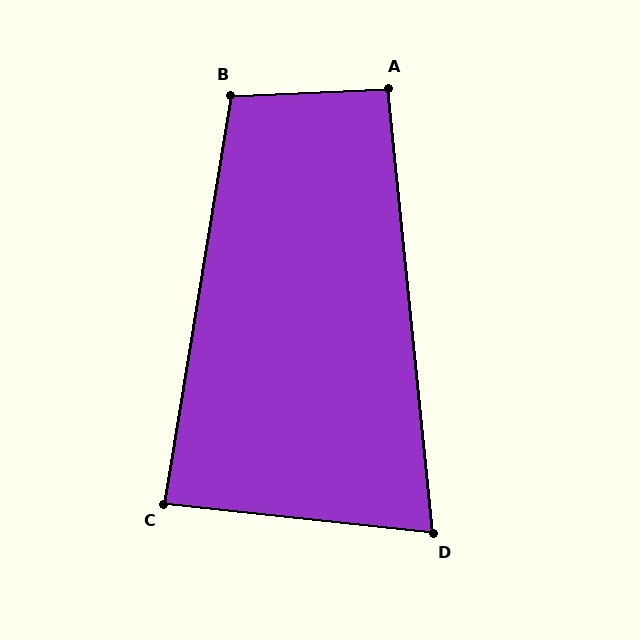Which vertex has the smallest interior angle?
D, at approximately 78 degrees.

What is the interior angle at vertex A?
Approximately 93 degrees (approximately right).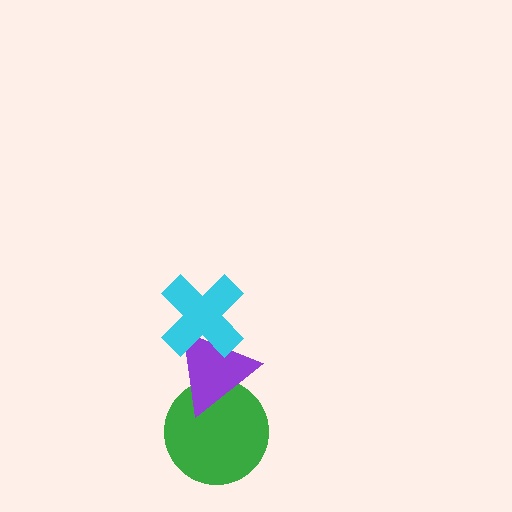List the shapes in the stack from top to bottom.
From top to bottom: the cyan cross, the purple triangle, the green circle.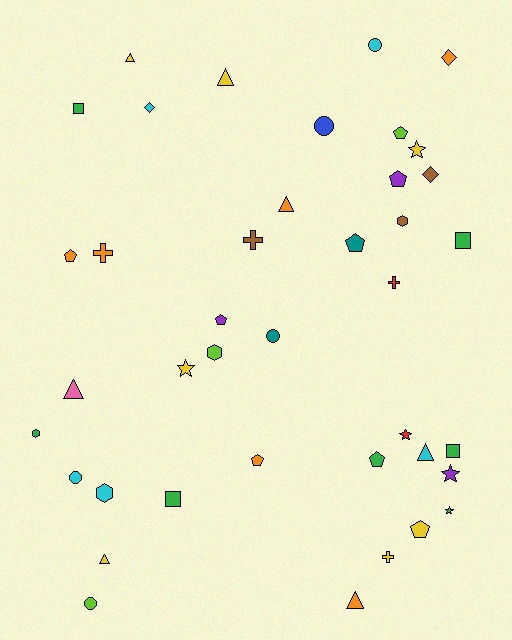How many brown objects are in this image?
There are 3 brown objects.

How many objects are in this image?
There are 40 objects.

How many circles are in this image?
There are 5 circles.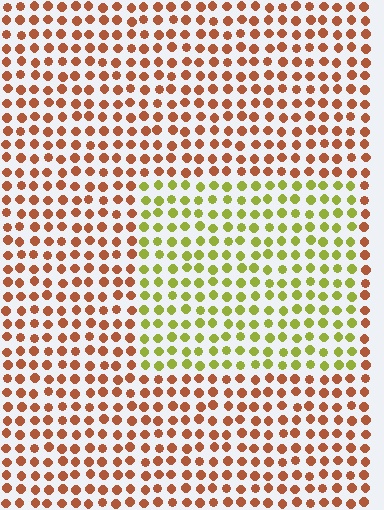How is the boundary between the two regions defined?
The boundary is defined purely by a slight shift in hue (about 59 degrees). Spacing, size, and orientation are identical on both sides.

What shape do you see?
I see a rectangle.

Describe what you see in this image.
The image is filled with small brown elements in a uniform arrangement. A rectangle-shaped region is visible where the elements are tinted to a slightly different hue, forming a subtle color boundary.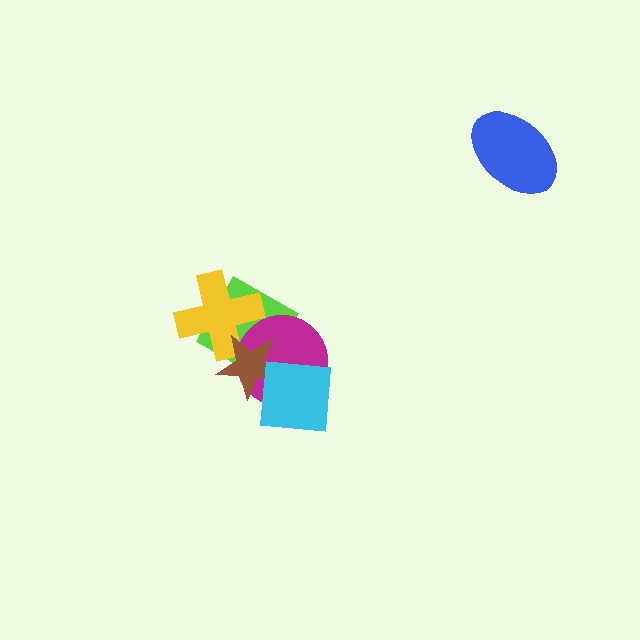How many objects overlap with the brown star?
4 objects overlap with the brown star.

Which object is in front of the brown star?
The cyan square is in front of the brown star.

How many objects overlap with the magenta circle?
4 objects overlap with the magenta circle.